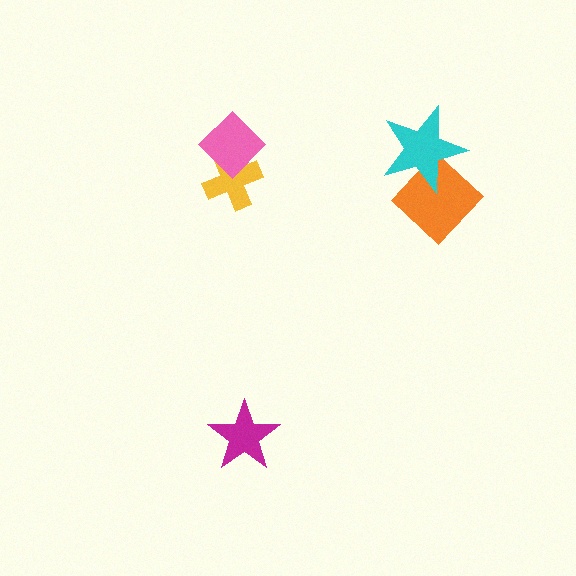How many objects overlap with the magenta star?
0 objects overlap with the magenta star.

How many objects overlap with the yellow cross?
1 object overlaps with the yellow cross.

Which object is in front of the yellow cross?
The pink diamond is in front of the yellow cross.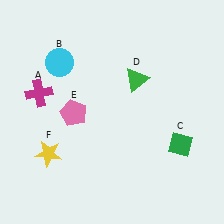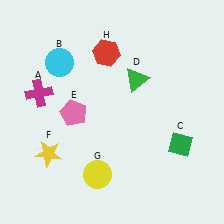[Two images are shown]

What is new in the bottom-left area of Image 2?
A yellow circle (G) was added in the bottom-left area of Image 2.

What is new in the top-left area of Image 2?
A red hexagon (H) was added in the top-left area of Image 2.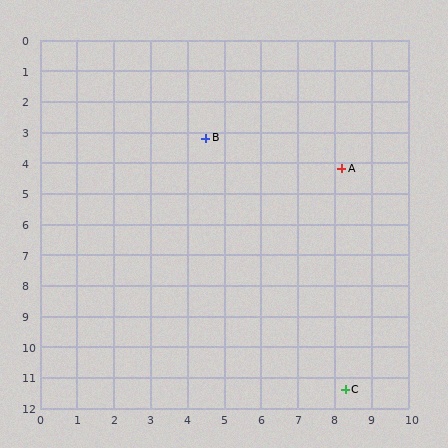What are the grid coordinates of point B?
Point B is at approximately (4.5, 3.2).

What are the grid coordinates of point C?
Point C is at approximately (8.3, 11.4).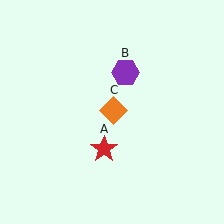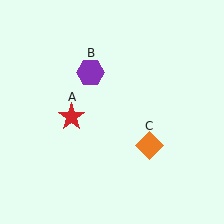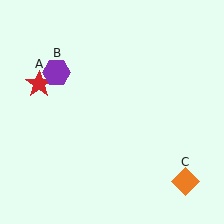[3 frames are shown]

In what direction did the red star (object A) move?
The red star (object A) moved up and to the left.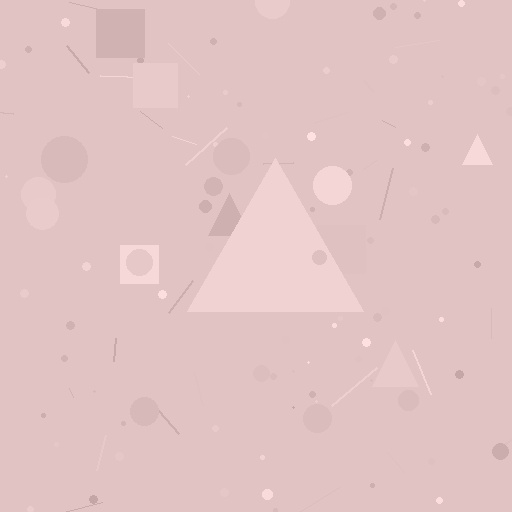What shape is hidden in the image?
A triangle is hidden in the image.